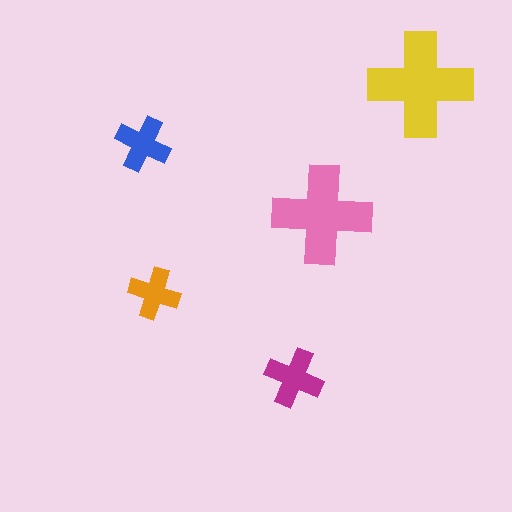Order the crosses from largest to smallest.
the yellow one, the pink one, the magenta one, the blue one, the orange one.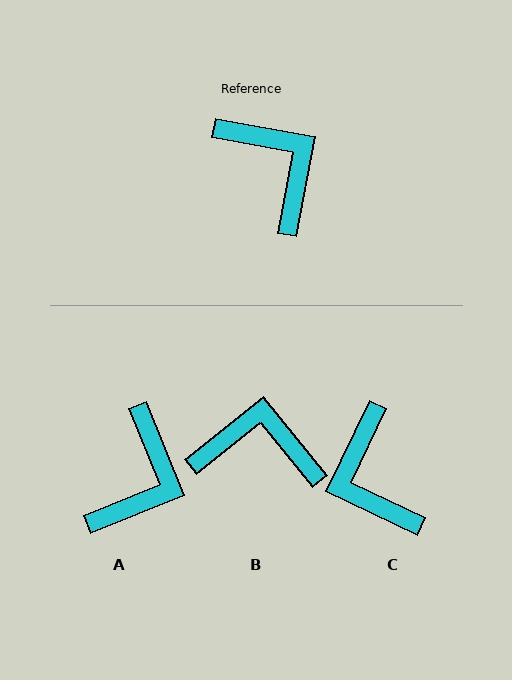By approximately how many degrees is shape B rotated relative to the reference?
Approximately 49 degrees counter-clockwise.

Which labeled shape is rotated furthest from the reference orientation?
C, about 165 degrees away.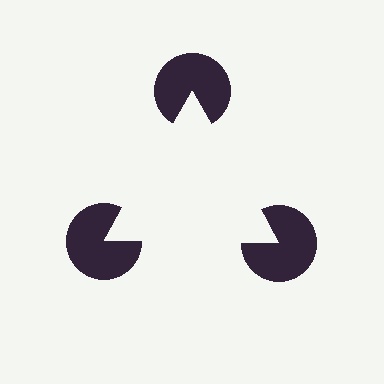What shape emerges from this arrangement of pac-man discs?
An illusory triangle — its edges are inferred from the aligned wedge cuts in the pac-man discs, not physically drawn.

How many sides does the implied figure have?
3 sides.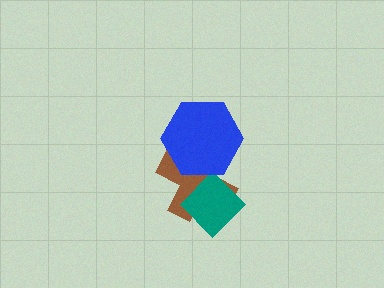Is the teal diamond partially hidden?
Yes, it is partially covered by another shape.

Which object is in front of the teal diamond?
The blue hexagon is in front of the teal diamond.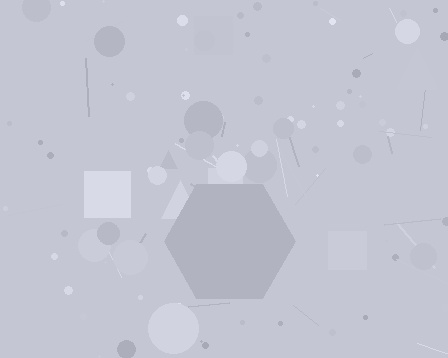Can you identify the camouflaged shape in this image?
The camouflaged shape is a hexagon.